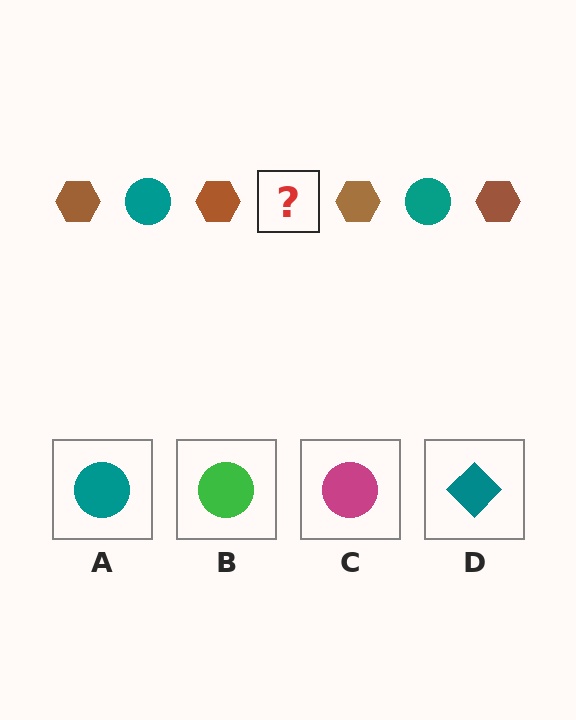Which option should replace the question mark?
Option A.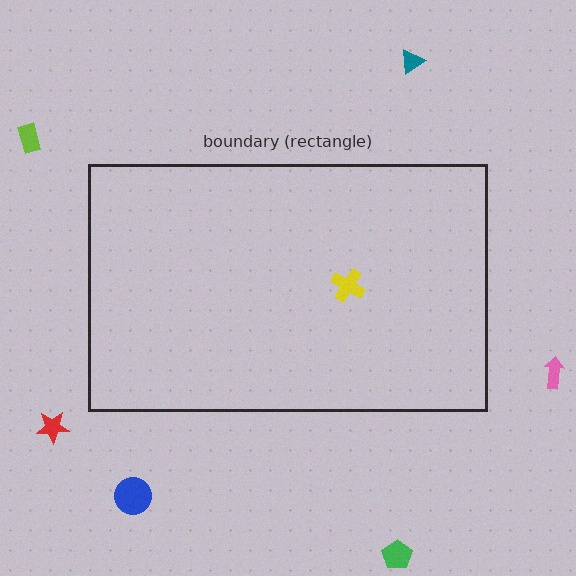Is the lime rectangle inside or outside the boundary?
Outside.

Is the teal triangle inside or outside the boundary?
Outside.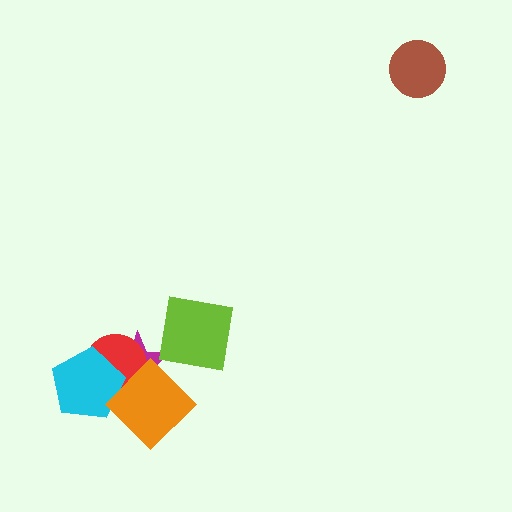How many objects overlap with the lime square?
1 object overlaps with the lime square.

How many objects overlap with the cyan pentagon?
3 objects overlap with the cyan pentagon.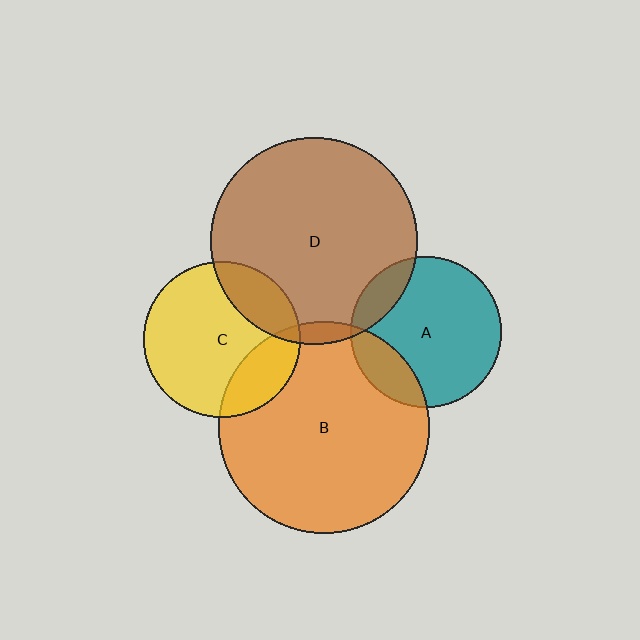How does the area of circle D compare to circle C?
Approximately 1.7 times.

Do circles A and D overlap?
Yes.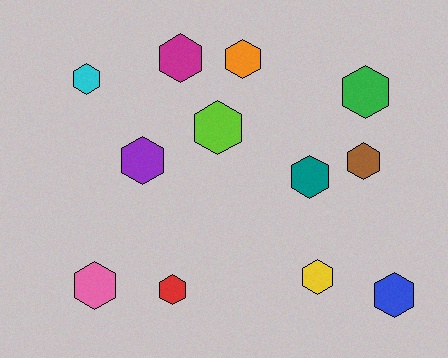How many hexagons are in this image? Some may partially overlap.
There are 12 hexagons.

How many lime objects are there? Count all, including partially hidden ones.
There is 1 lime object.